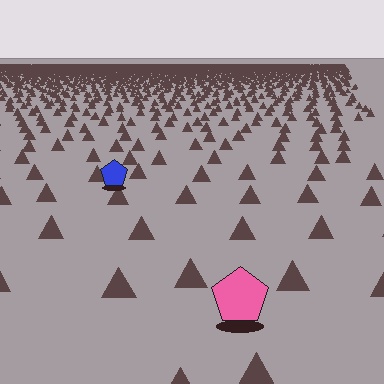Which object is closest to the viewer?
The pink pentagon is closest. The texture marks near it are larger and more spread out.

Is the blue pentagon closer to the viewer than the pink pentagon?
No. The pink pentagon is closer — you can tell from the texture gradient: the ground texture is coarser near it.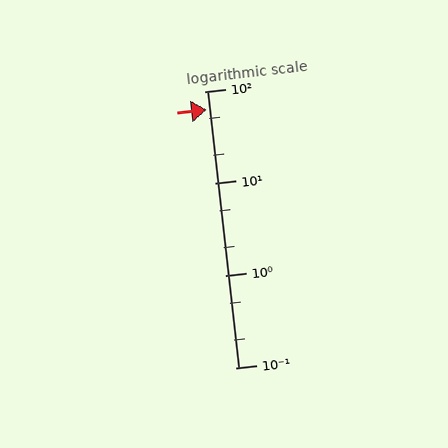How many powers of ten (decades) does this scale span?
The scale spans 3 decades, from 0.1 to 100.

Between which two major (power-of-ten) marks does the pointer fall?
The pointer is between 10 and 100.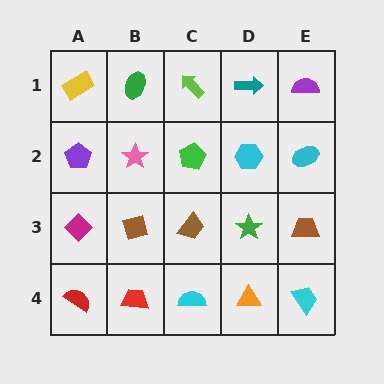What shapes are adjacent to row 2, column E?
A purple semicircle (row 1, column E), a brown trapezoid (row 3, column E), a cyan hexagon (row 2, column D).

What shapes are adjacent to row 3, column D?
A cyan hexagon (row 2, column D), an orange triangle (row 4, column D), a brown trapezoid (row 3, column C), a brown trapezoid (row 3, column E).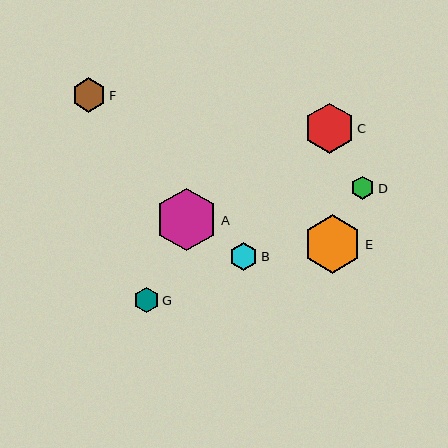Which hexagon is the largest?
Hexagon A is the largest with a size of approximately 62 pixels.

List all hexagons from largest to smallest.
From largest to smallest: A, E, C, F, B, G, D.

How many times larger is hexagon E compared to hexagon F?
Hexagon E is approximately 1.7 times the size of hexagon F.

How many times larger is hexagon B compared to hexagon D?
Hexagon B is approximately 1.2 times the size of hexagon D.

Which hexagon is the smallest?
Hexagon D is the smallest with a size of approximately 24 pixels.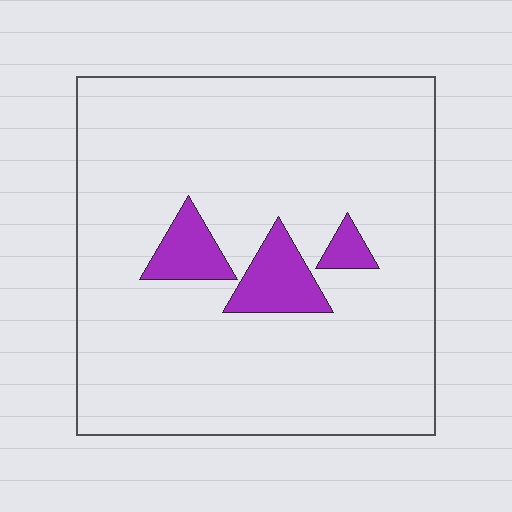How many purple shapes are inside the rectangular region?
3.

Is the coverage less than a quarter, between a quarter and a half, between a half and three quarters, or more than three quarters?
Less than a quarter.